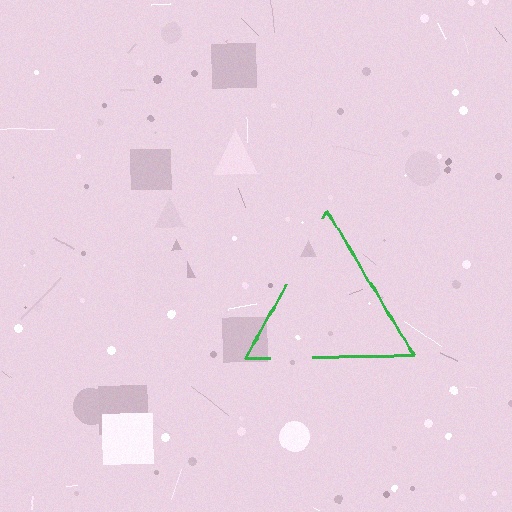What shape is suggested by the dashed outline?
The dashed outline suggests a triangle.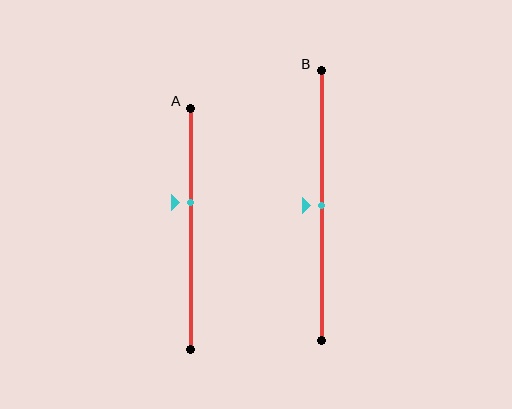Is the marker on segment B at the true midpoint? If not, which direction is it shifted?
Yes, the marker on segment B is at the true midpoint.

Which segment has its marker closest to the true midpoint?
Segment B has its marker closest to the true midpoint.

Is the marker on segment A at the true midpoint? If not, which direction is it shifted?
No, the marker on segment A is shifted upward by about 11% of the segment length.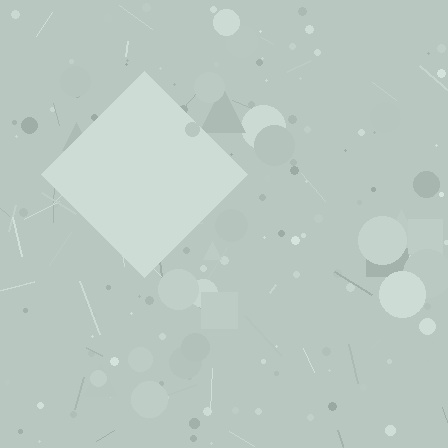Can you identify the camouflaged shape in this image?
The camouflaged shape is a diamond.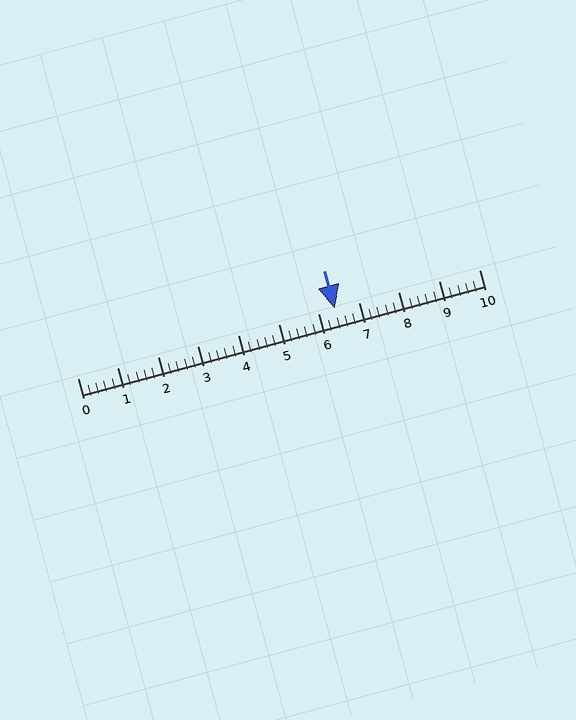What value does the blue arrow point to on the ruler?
The blue arrow points to approximately 6.4.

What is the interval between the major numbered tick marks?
The major tick marks are spaced 1 units apart.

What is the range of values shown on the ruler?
The ruler shows values from 0 to 10.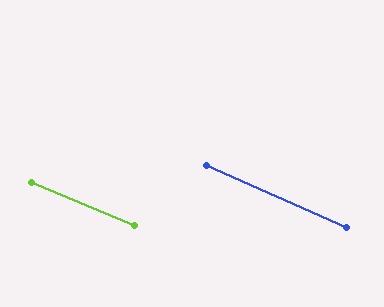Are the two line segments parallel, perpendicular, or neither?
Parallel — their directions differ by only 1.5°.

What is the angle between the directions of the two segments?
Approximately 1 degree.